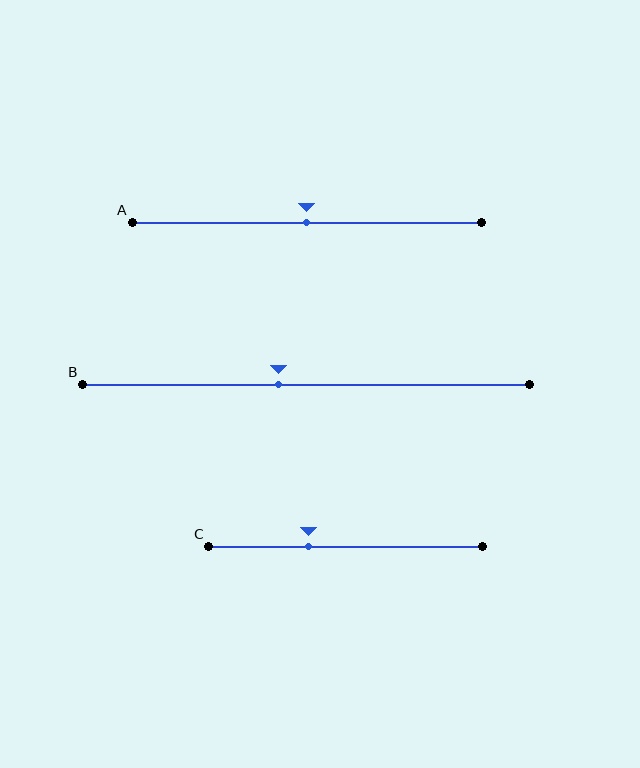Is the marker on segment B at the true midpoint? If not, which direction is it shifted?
No, the marker on segment B is shifted to the left by about 6% of the segment length.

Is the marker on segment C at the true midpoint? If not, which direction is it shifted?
No, the marker on segment C is shifted to the left by about 13% of the segment length.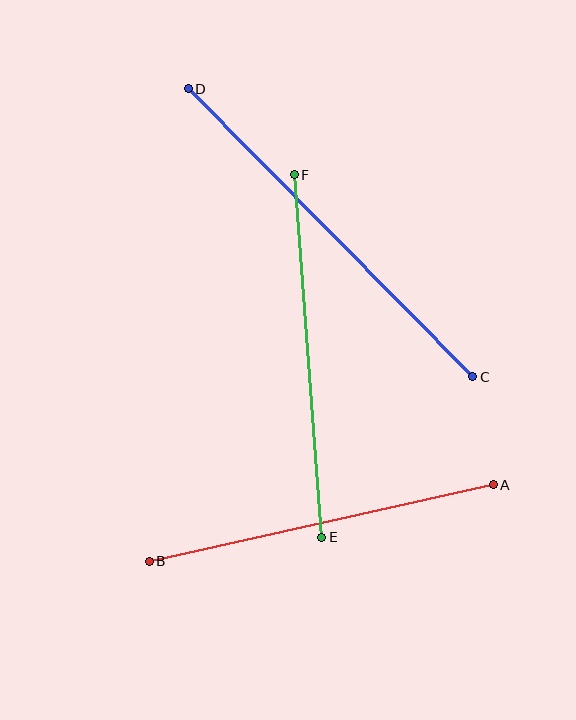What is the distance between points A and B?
The distance is approximately 353 pixels.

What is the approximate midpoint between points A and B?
The midpoint is at approximately (321, 523) pixels.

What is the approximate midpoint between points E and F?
The midpoint is at approximately (308, 356) pixels.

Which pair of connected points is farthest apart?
Points C and D are farthest apart.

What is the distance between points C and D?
The distance is approximately 405 pixels.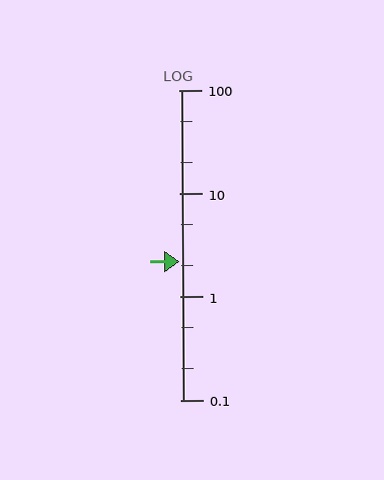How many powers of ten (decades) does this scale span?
The scale spans 3 decades, from 0.1 to 100.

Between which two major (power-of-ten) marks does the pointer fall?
The pointer is between 1 and 10.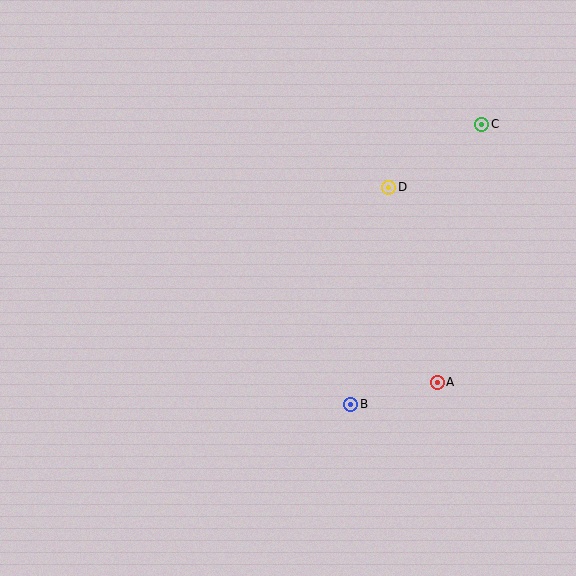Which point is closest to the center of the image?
Point B at (351, 404) is closest to the center.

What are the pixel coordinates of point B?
Point B is at (351, 404).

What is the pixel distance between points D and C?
The distance between D and C is 112 pixels.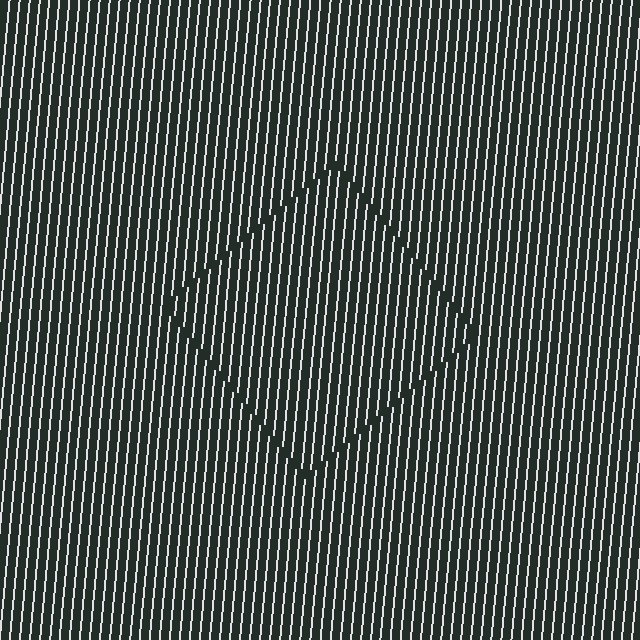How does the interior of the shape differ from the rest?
The interior of the shape contains the same grating, shifted by half a period — the contour is defined by the phase discontinuity where line-ends from the inner and outer gratings abut.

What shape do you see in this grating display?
An illusory square. The interior of the shape contains the same grating, shifted by half a period — the contour is defined by the phase discontinuity where line-ends from the inner and outer gratings abut.